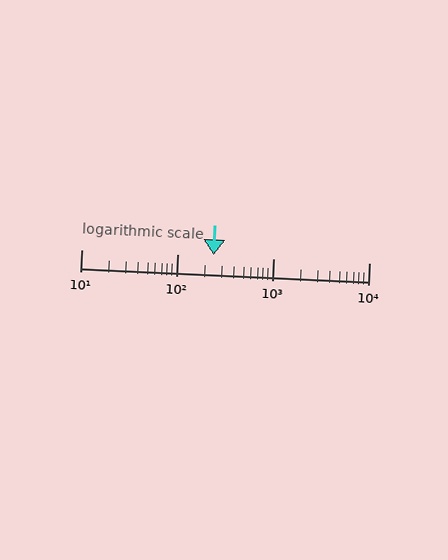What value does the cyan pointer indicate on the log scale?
The pointer indicates approximately 240.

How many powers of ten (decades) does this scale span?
The scale spans 3 decades, from 10 to 10000.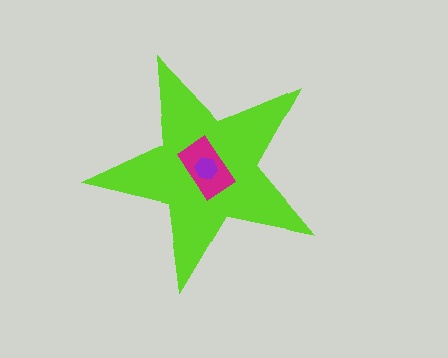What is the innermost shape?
The purple hexagon.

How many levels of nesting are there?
3.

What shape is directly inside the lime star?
The magenta rectangle.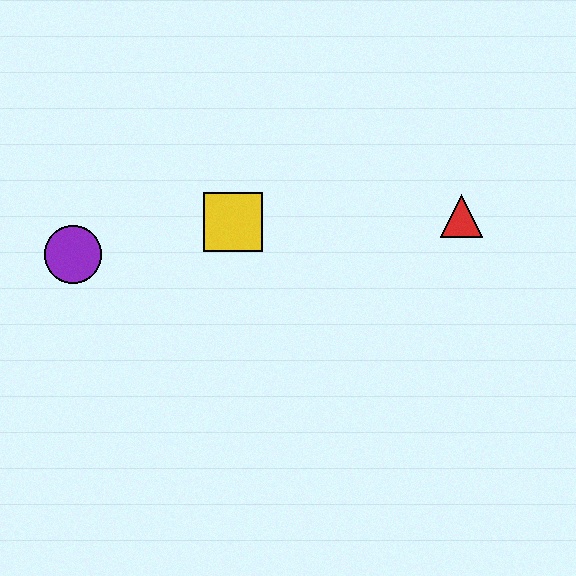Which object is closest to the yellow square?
The purple circle is closest to the yellow square.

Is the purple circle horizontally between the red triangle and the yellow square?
No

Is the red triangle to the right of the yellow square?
Yes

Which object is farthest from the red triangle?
The purple circle is farthest from the red triangle.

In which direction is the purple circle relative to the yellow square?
The purple circle is to the left of the yellow square.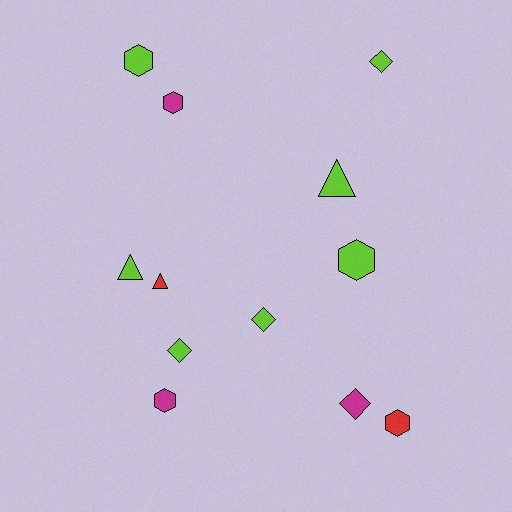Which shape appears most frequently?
Hexagon, with 5 objects.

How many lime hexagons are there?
There are 2 lime hexagons.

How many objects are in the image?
There are 12 objects.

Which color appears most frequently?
Lime, with 7 objects.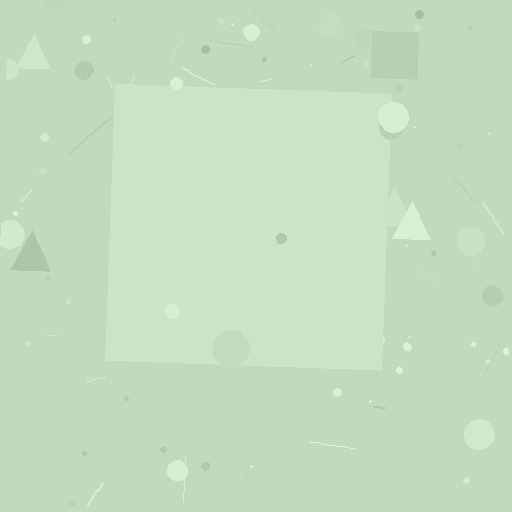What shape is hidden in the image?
A square is hidden in the image.